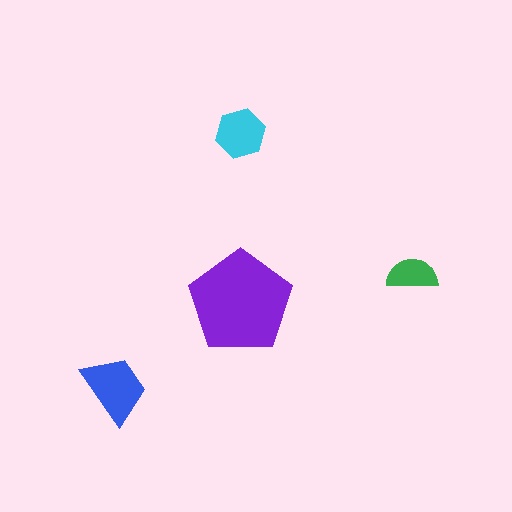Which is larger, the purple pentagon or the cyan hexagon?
The purple pentagon.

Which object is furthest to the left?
The blue trapezoid is leftmost.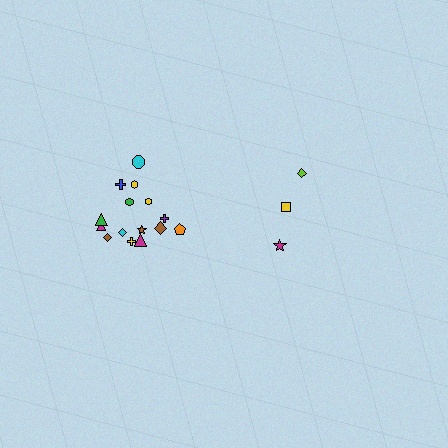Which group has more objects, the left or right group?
The left group.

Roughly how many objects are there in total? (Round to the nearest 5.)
Roughly 20 objects in total.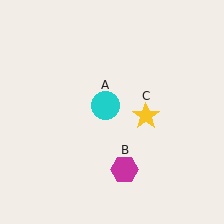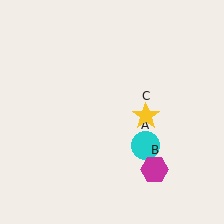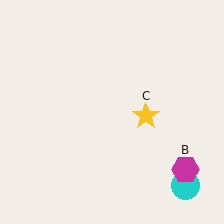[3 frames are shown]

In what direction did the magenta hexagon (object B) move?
The magenta hexagon (object B) moved right.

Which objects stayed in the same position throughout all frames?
Yellow star (object C) remained stationary.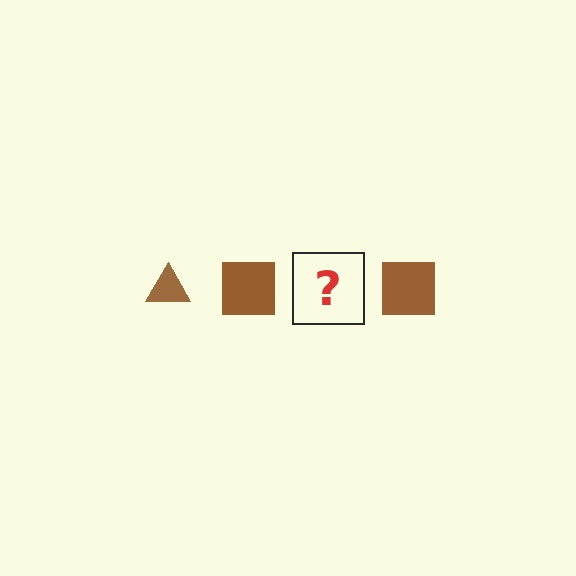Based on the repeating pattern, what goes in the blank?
The blank should be a brown triangle.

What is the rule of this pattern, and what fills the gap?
The rule is that the pattern cycles through triangle, square shapes in brown. The gap should be filled with a brown triangle.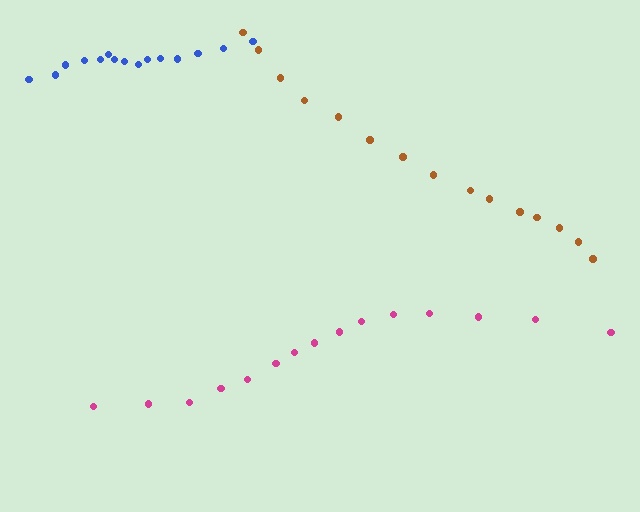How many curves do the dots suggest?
There are 3 distinct paths.